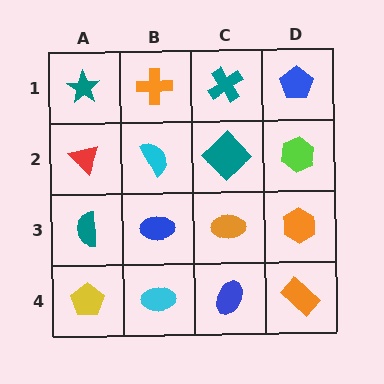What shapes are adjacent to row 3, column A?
A red triangle (row 2, column A), a yellow pentagon (row 4, column A), a blue ellipse (row 3, column B).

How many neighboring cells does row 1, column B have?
3.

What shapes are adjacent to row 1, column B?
A cyan semicircle (row 2, column B), a teal star (row 1, column A), a teal cross (row 1, column C).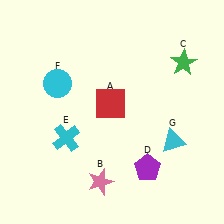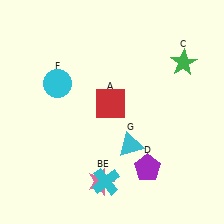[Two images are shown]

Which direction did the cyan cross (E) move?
The cyan cross (E) moved down.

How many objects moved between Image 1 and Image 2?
2 objects moved between the two images.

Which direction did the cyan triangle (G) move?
The cyan triangle (G) moved left.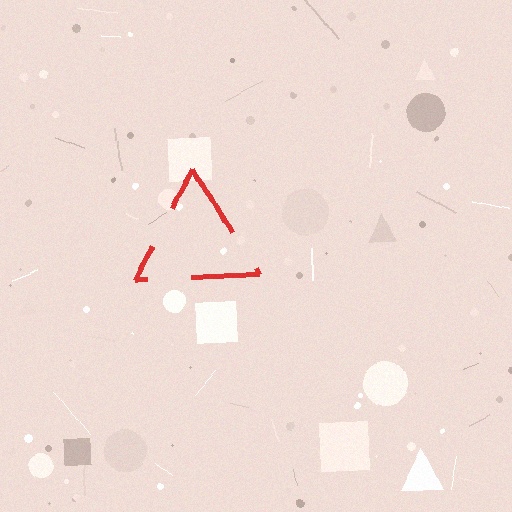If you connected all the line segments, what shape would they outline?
They would outline a triangle.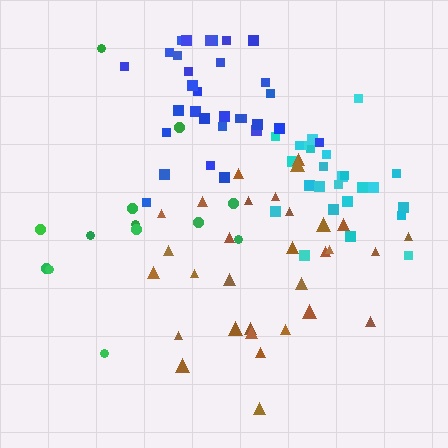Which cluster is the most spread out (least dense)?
Green.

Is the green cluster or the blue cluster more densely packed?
Blue.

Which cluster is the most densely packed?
Cyan.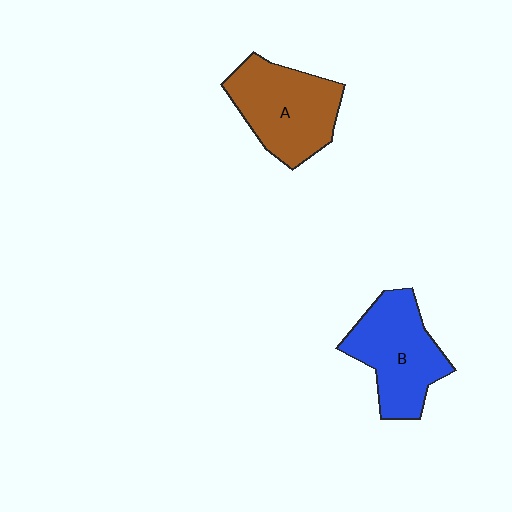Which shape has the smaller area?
Shape B (blue).